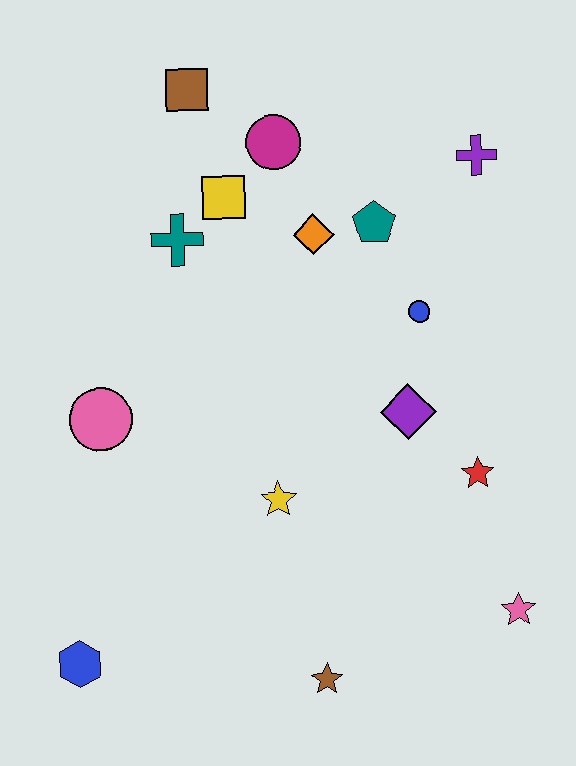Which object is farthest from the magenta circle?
The blue hexagon is farthest from the magenta circle.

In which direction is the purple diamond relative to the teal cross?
The purple diamond is to the right of the teal cross.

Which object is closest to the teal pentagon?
The orange diamond is closest to the teal pentagon.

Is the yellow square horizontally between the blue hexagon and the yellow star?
Yes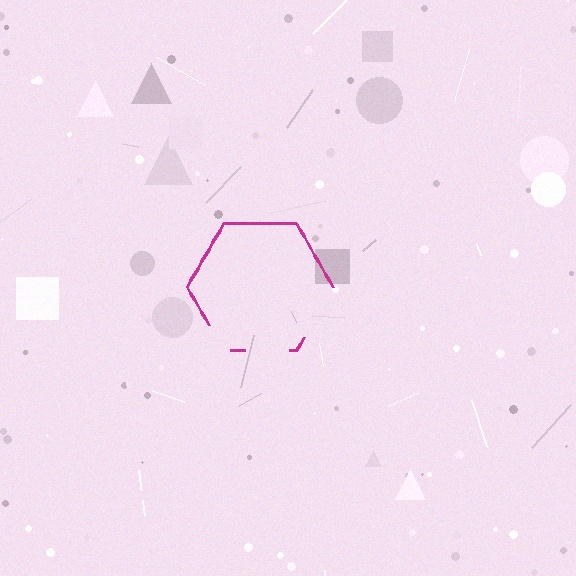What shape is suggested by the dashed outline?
The dashed outline suggests a hexagon.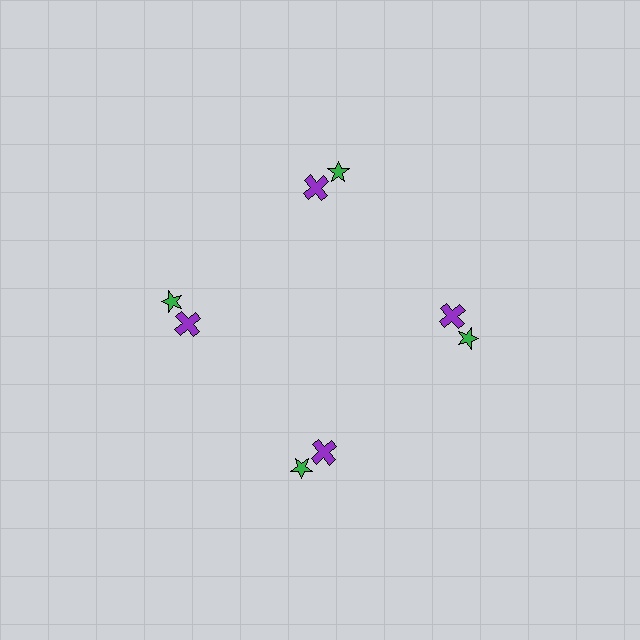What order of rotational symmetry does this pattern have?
This pattern has 4-fold rotational symmetry.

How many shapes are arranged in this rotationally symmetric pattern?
There are 8 shapes, arranged in 4 groups of 2.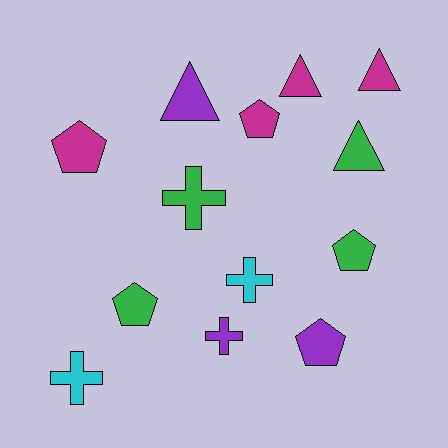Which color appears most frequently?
Green, with 4 objects.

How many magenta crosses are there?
There are no magenta crosses.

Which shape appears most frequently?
Pentagon, with 5 objects.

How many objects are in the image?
There are 13 objects.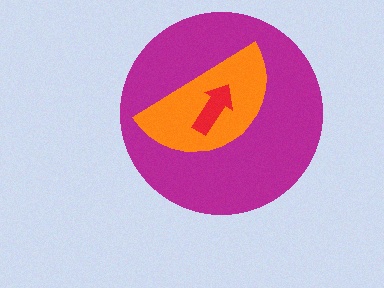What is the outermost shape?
The magenta circle.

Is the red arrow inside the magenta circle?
Yes.